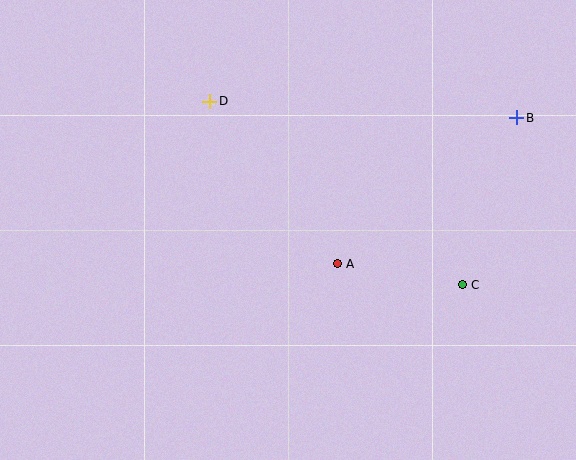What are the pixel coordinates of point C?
Point C is at (462, 285).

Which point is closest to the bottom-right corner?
Point C is closest to the bottom-right corner.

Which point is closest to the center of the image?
Point A at (337, 264) is closest to the center.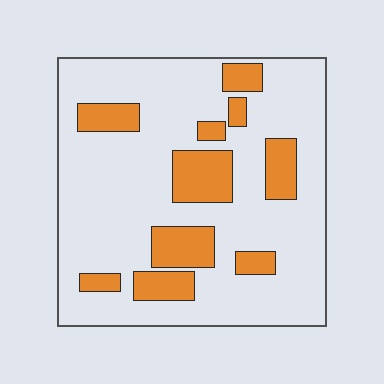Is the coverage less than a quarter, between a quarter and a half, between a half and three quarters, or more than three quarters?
Less than a quarter.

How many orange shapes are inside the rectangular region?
10.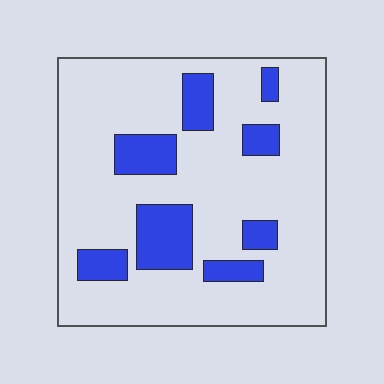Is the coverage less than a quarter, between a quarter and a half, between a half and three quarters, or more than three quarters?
Less than a quarter.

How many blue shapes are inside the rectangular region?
8.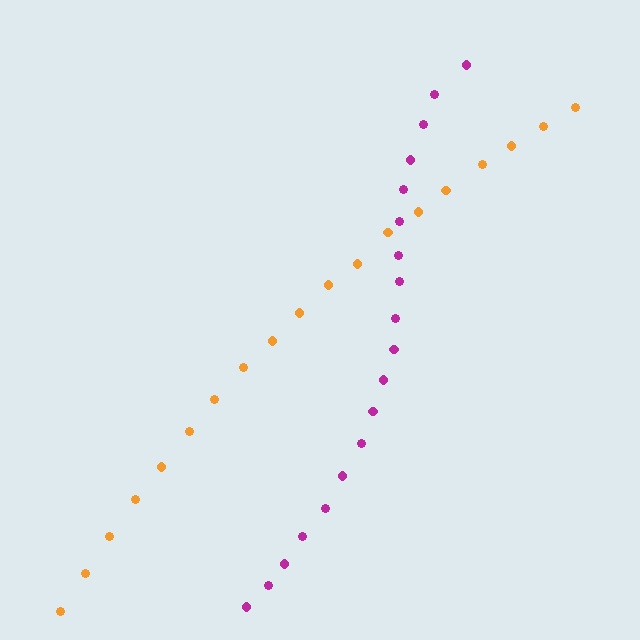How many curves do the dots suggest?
There are 2 distinct paths.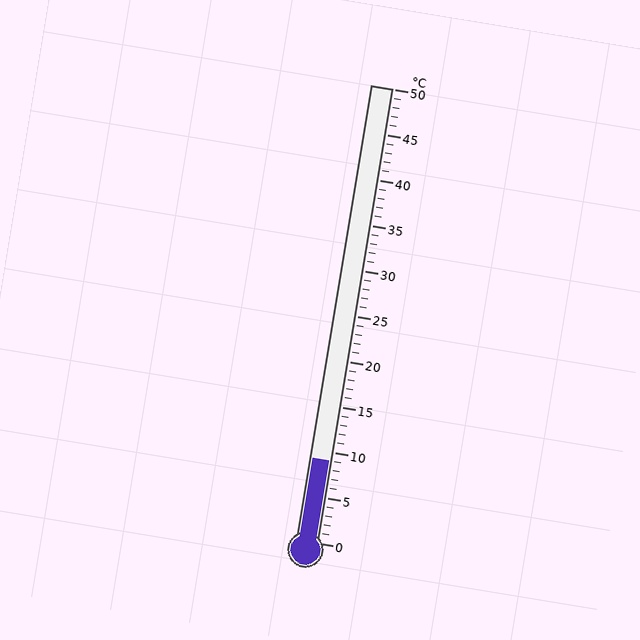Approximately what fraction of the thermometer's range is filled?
The thermometer is filled to approximately 20% of its range.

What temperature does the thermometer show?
The thermometer shows approximately 9°C.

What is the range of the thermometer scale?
The thermometer scale ranges from 0°C to 50°C.